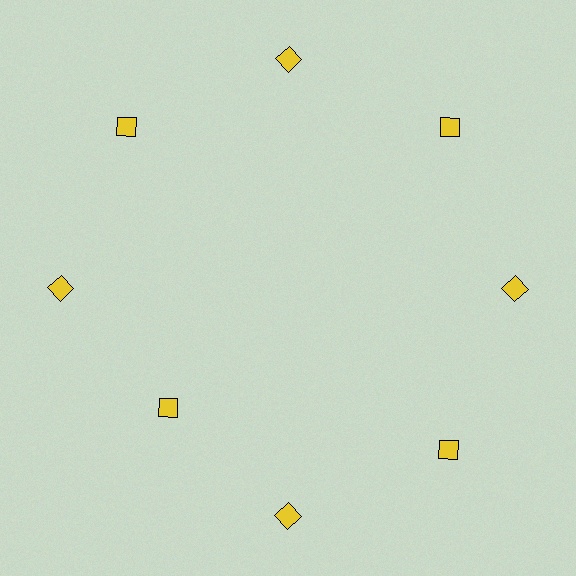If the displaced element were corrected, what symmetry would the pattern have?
It would have 8-fold rotational symmetry — the pattern would map onto itself every 45 degrees.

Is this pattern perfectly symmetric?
No. The 8 yellow diamonds are arranged in a ring, but one element near the 8 o'clock position is pulled inward toward the center, breaking the 8-fold rotational symmetry.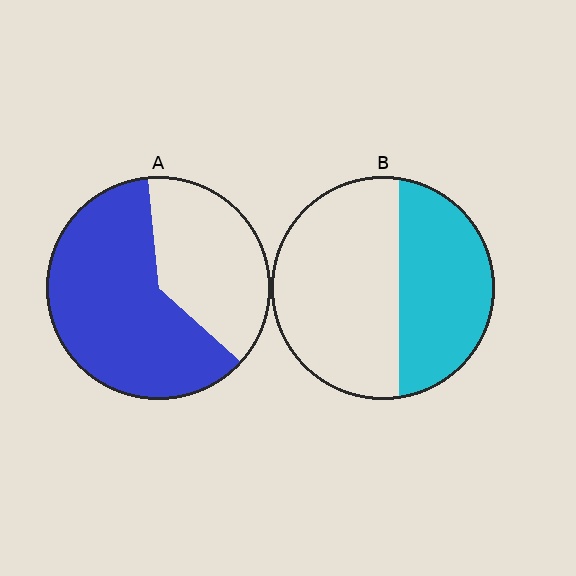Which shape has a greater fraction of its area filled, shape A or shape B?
Shape A.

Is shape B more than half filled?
No.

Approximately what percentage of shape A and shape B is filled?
A is approximately 60% and B is approximately 40%.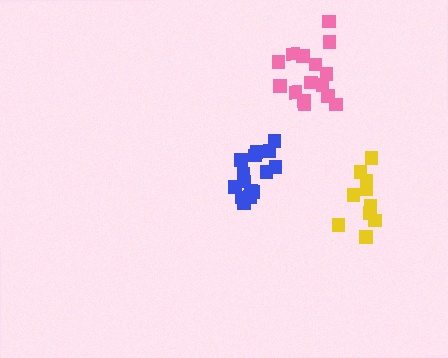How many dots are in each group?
Group 1: 10 dots, Group 2: 15 dots, Group 3: 15 dots (40 total).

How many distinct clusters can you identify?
There are 3 distinct clusters.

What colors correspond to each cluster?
The clusters are colored: yellow, pink, blue.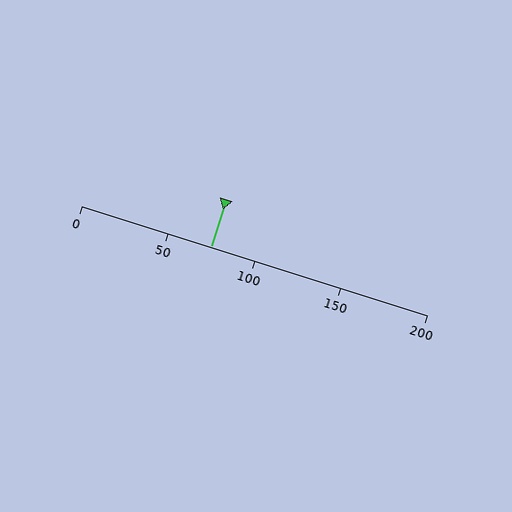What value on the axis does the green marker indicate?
The marker indicates approximately 75.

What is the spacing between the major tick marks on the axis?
The major ticks are spaced 50 apart.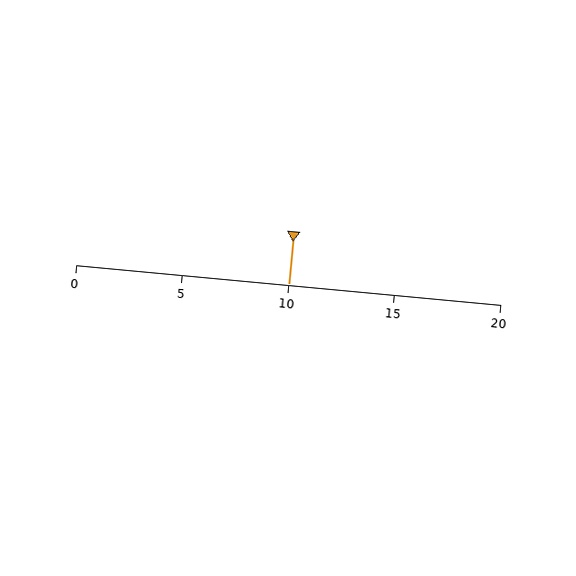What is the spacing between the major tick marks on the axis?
The major ticks are spaced 5 apart.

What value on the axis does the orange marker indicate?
The marker indicates approximately 10.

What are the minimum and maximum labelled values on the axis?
The axis runs from 0 to 20.